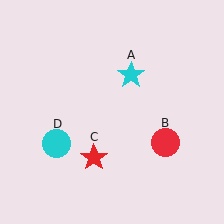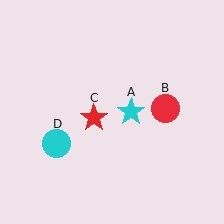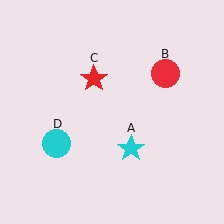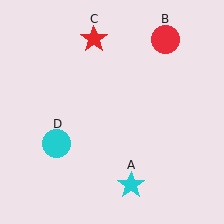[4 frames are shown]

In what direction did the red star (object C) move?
The red star (object C) moved up.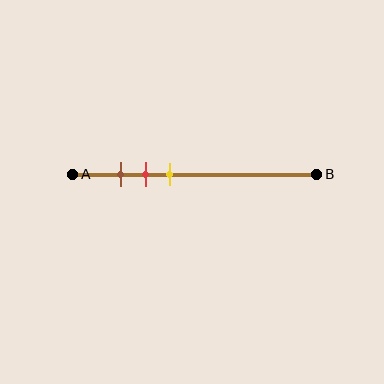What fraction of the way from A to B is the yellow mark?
The yellow mark is approximately 40% (0.4) of the way from A to B.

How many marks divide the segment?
There are 3 marks dividing the segment.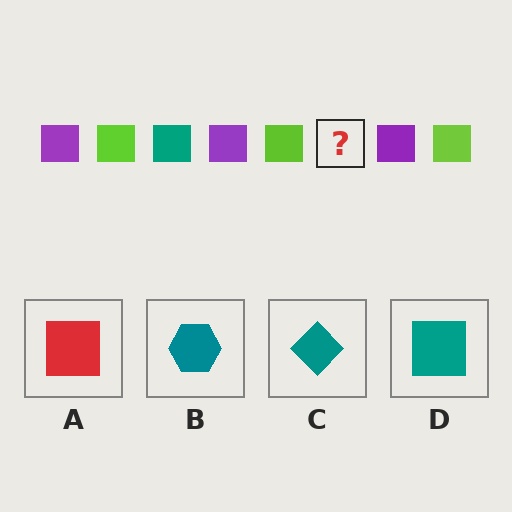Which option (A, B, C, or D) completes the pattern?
D.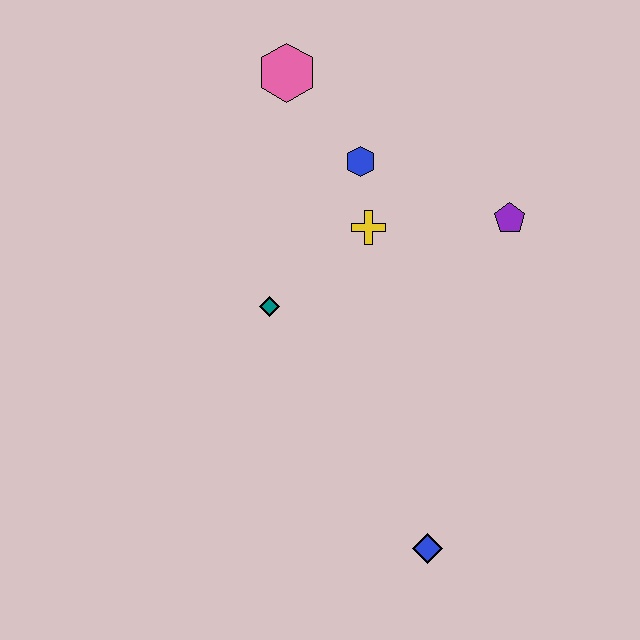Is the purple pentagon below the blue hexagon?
Yes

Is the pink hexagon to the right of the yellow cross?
No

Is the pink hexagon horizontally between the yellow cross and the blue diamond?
No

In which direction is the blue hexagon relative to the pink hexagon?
The blue hexagon is below the pink hexagon.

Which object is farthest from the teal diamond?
The blue diamond is farthest from the teal diamond.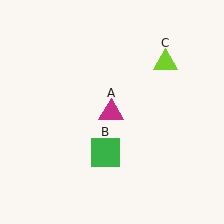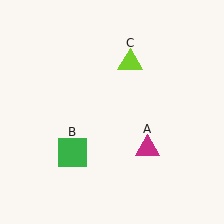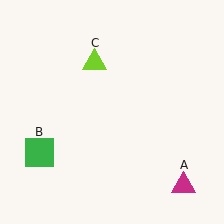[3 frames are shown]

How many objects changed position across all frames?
3 objects changed position: magenta triangle (object A), green square (object B), lime triangle (object C).